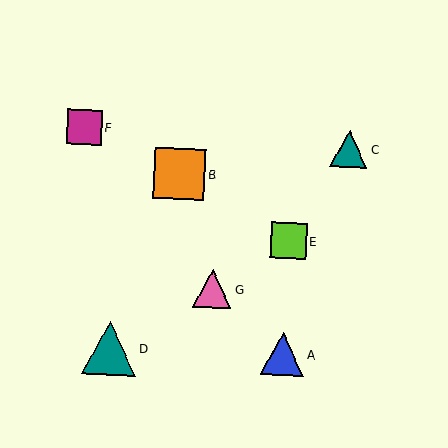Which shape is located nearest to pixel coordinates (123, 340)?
The teal triangle (labeled D) at (109, 348) is nearest to that location.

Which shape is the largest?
The teal triangle (labeled D) is the largest.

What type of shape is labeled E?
Shape E is a lime square.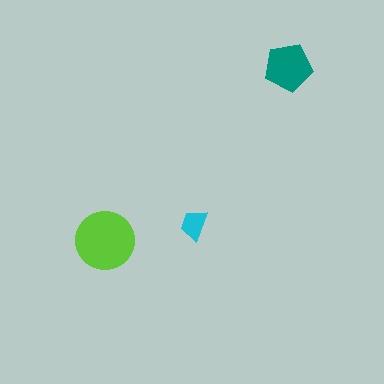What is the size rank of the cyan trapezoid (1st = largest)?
3rd.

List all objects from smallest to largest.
The cyan trapezoid, the teal pentagon, the lime circle.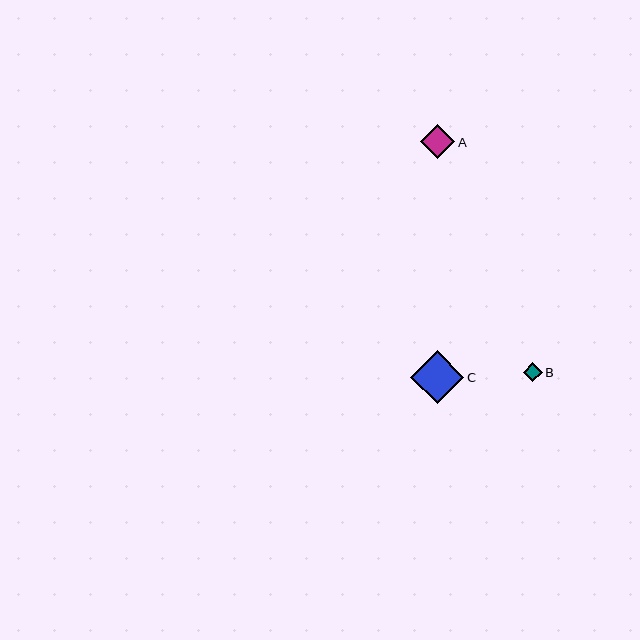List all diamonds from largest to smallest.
From largest to smallest: C, A, B.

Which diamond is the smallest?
Diamond B is the smallest with a size of approximately 19 pixels.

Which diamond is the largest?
Diamond C is the largest with a size of approximately 53 pixels.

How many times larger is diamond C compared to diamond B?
Diamond C is approximately 2.8 times the size of diamond B.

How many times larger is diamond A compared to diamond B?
Diamond A is approximately 1.8 times the size of diamond B.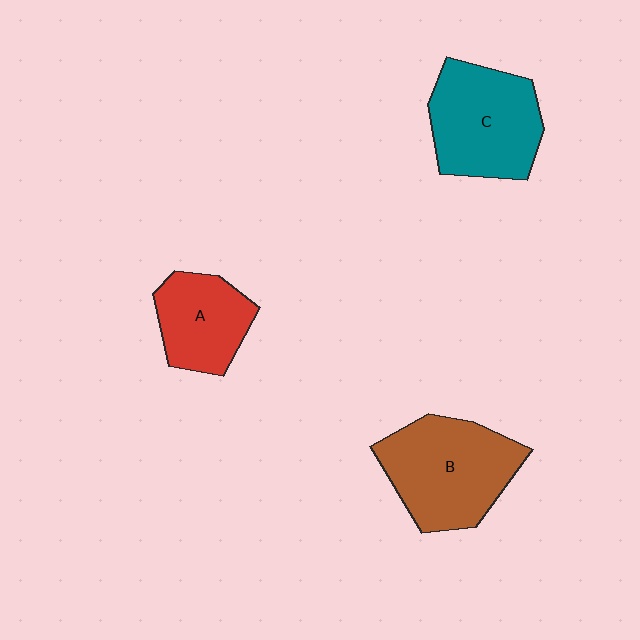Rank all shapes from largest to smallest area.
From largest to smallest: B (brown), C (teal), A (red).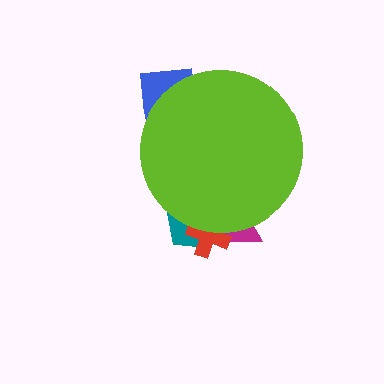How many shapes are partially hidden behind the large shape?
4 shapes are partially hidden.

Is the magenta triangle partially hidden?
Yes, the magenta triangle is partially hidden behind the lime circle.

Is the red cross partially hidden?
Yes, the red cross is partially hidden behind the lime circle.